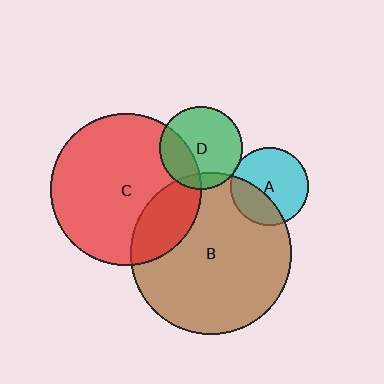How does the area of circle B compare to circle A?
Approximately 4.3 times.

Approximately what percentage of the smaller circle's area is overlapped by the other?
Approximately 5%.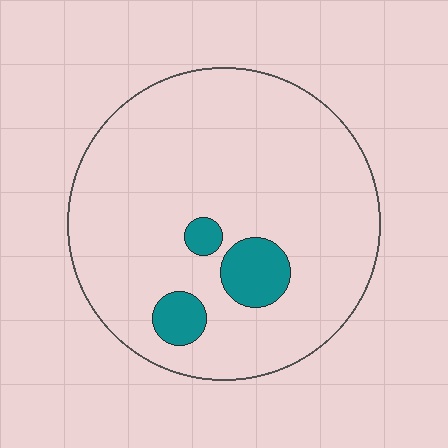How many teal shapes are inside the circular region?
3.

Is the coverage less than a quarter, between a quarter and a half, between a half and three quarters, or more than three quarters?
Less than a quarter.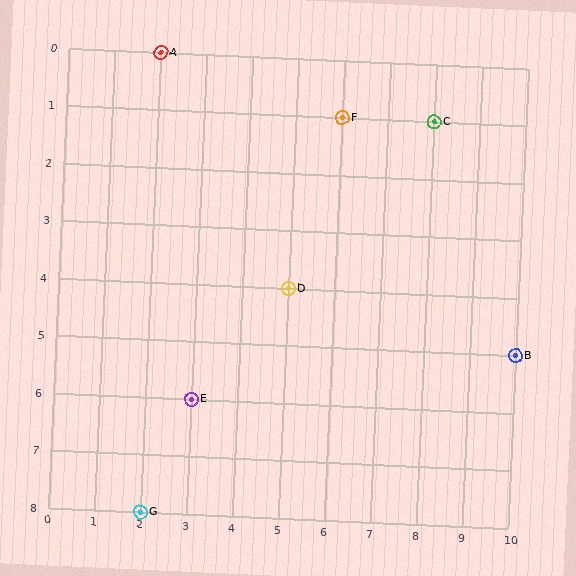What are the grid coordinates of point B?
Point B is at grid coordinates (10, 5).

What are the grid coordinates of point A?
Point A is at grid coordinates (2, 0).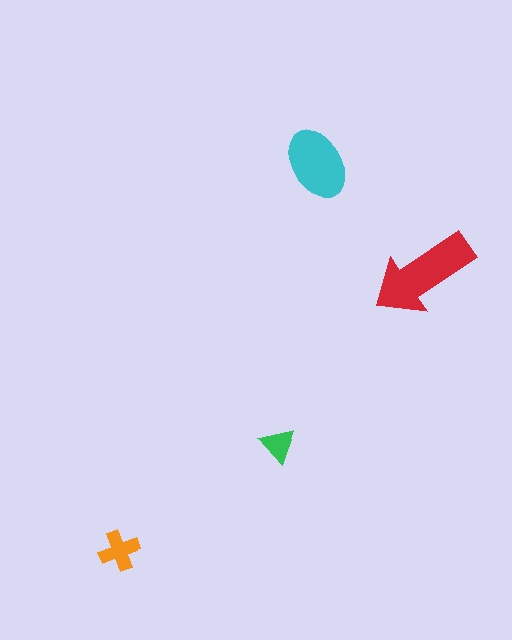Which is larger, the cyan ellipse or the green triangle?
The cyan ellipse.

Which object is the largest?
The red arrow.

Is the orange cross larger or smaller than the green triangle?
Larger.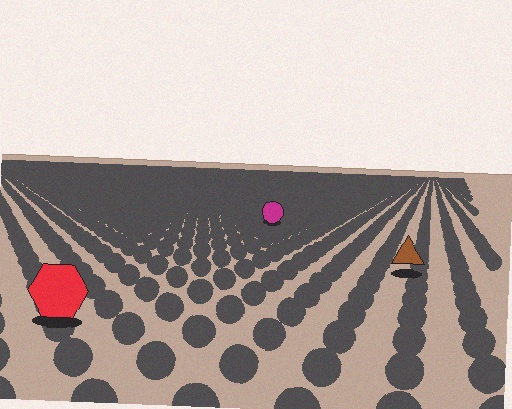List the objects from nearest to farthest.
From nearest to farthest: the red hexagon, the brown triangle, the magenta circle.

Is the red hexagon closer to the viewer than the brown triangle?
Yes. The red hexagon is closer — you can tell from the texture gradient: the ground texture is coarser near it.